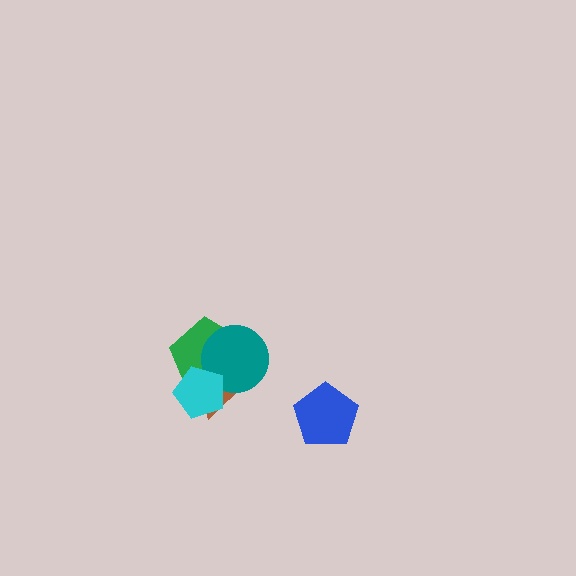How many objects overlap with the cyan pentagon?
3 objects overlap with the cyan pentagon.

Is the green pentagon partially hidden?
Yes, it is partially covered by another shape.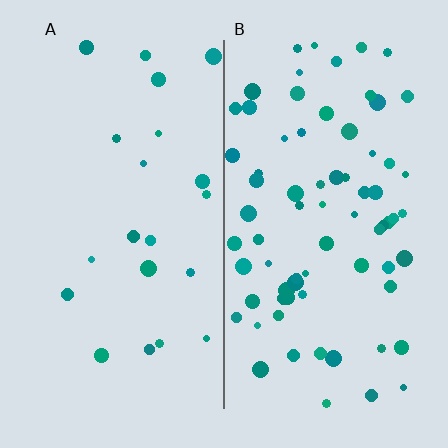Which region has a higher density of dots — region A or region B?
B (the right).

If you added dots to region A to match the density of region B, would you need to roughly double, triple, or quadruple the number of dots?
Approximately quadruple.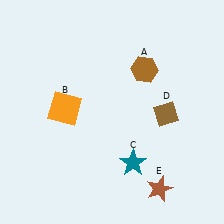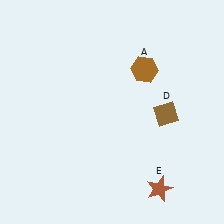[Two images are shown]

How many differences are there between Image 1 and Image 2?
There are 2 differences between the two images.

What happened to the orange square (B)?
The orange square (B) was removed in Image 2. It was in the top-left area of Image 1.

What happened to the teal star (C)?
The teal star (C) was removed in Image 2. It was in the bottom-right area of Image 1.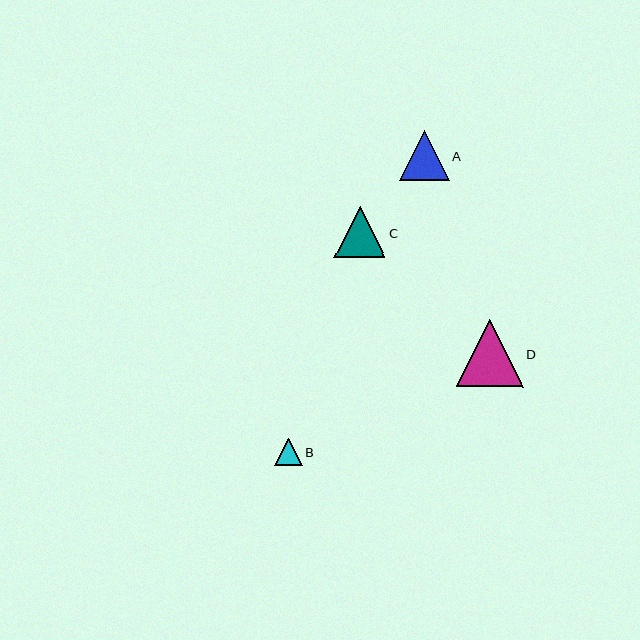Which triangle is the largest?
Triangle D is the largest with a size of approximately 67 pixels.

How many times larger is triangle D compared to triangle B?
Triangle D is approximately 2.5 times the size of triangle B.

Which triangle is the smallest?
Triangle B is the smallest with a size of approximately 27 pixels.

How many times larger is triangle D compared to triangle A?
Triangle D is approximately 1.3 times the size of triangle A.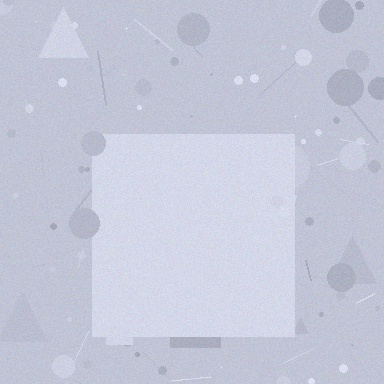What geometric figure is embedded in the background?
A square is embedded in the background.